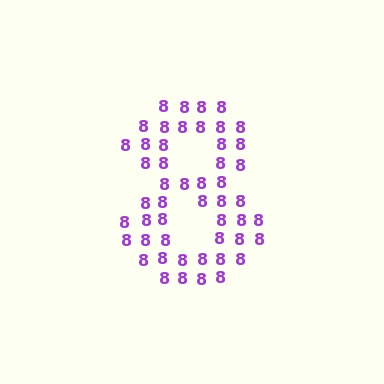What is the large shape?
The large shape is the digit 8.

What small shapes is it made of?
It is made of small digit 8's.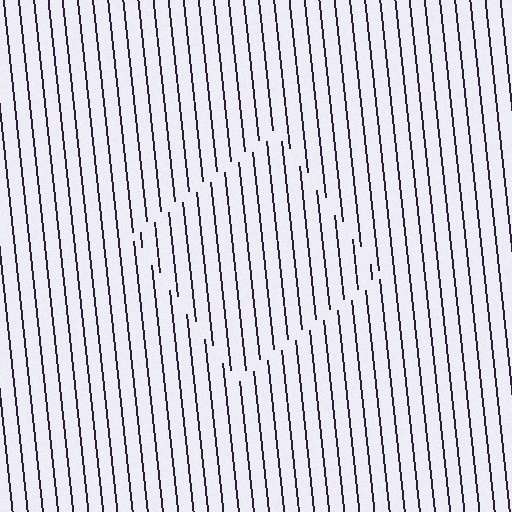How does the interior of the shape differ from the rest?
The interior of the shape contains the same grating, shifted by half a period — the contour is defined by the phase discontinuity where line-ends from the inner and outer gratings abut.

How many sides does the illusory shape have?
4 sides — the line-ends trace a square.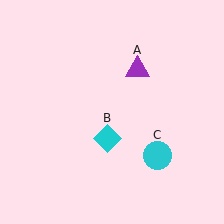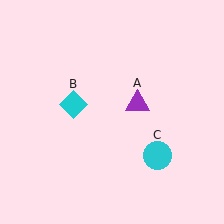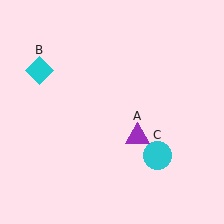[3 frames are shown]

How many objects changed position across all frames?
2 objects changed position: purple triangle (object A), cyan diamond (object B).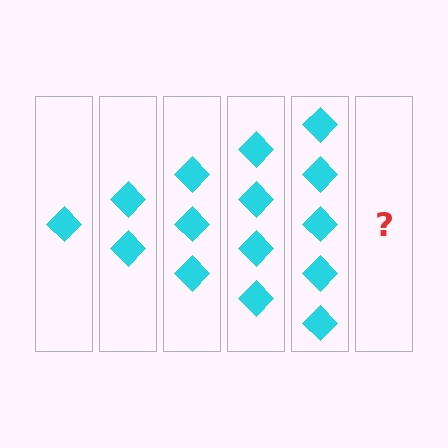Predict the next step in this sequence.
The next step is 6 diamonds.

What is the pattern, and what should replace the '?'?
The pattern is that each step adds one more diamond. The '?' should be 6 diamonds.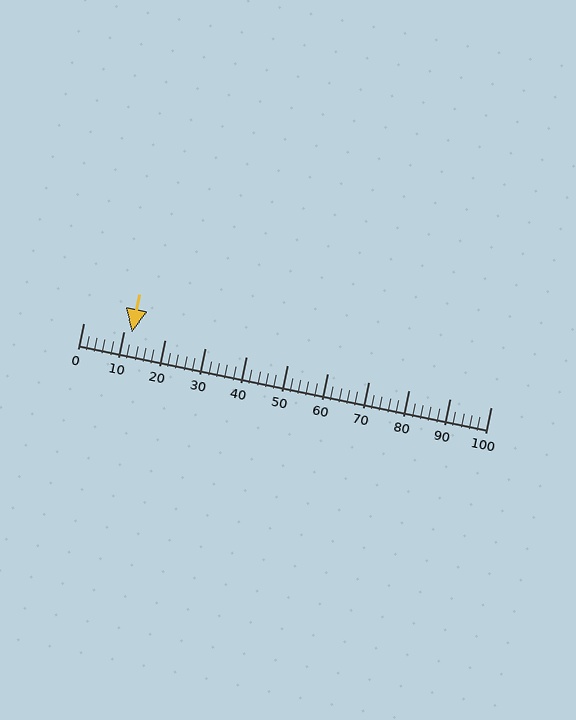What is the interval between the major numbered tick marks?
The major tick marks are spaced 10 units apart.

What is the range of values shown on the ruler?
The ruler shows values from 0 to 100.